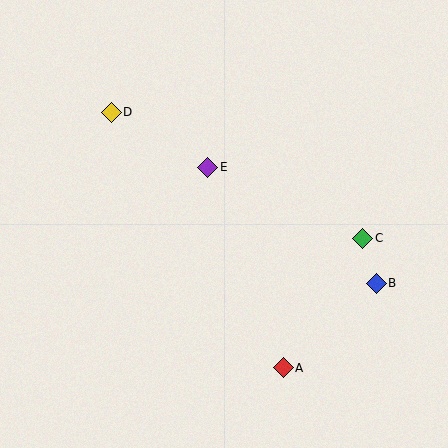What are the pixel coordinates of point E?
Point E is at (208, 167).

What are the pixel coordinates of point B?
Point B is at (376, 283).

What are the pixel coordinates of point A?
Point A is at (283, 368).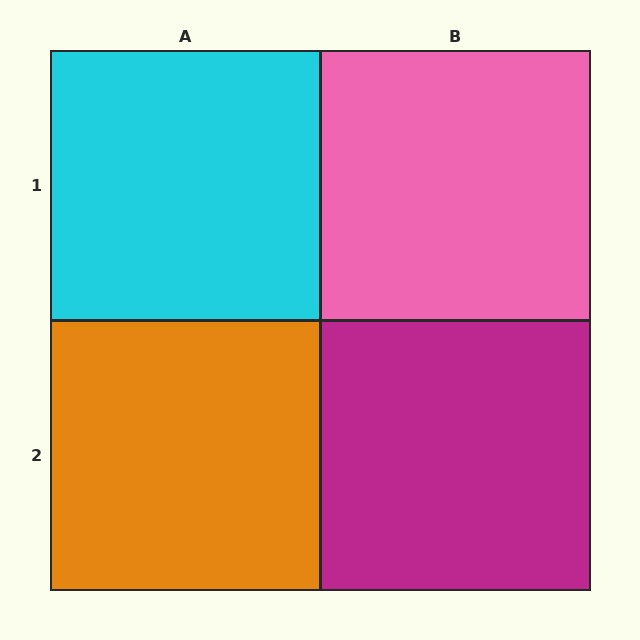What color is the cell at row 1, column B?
Pink.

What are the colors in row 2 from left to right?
Orange, magenta.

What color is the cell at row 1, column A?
Cyan.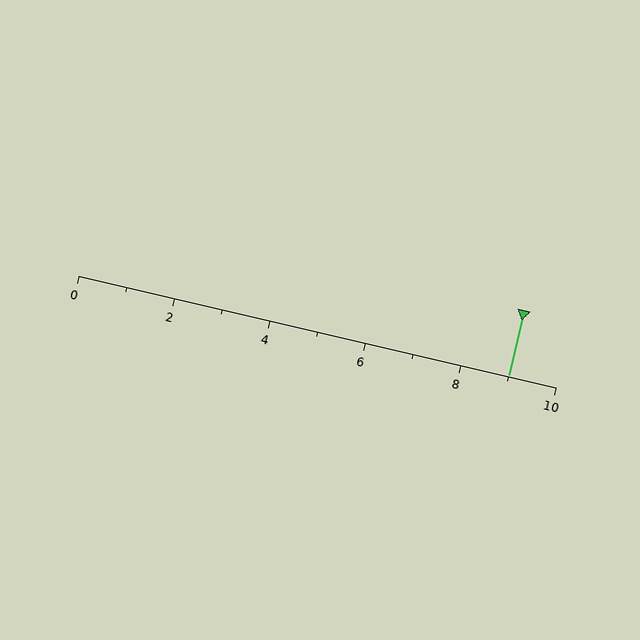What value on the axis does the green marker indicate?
The marker indicates approximately 9.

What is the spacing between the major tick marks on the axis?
The major ticks are spaced 2 apart.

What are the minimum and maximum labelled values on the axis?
The axis runs from 0 to 10.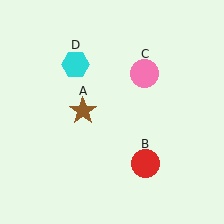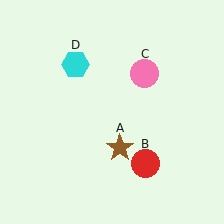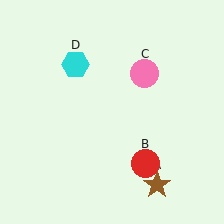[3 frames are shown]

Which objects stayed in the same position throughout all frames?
Red circle (object B) and pink circle (object C) and cyan hexagon (object D) remained stationary.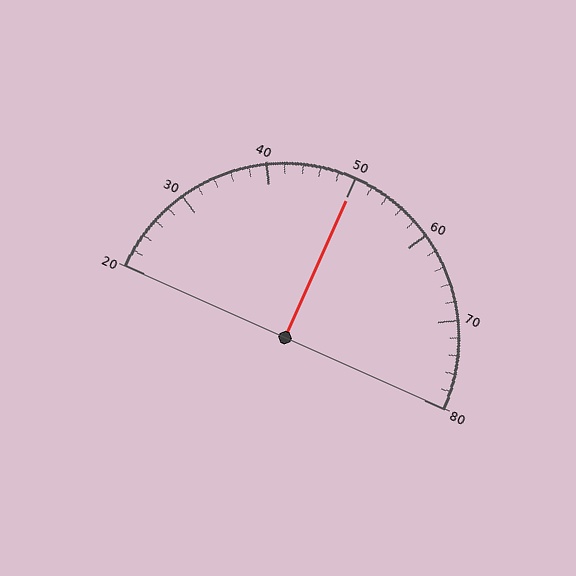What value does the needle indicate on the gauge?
The needle indicates approximately 50.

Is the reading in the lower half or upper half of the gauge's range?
The reading is in the upper half of the range (20 to 80).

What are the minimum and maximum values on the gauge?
The gauge ranges from 20 to 80.